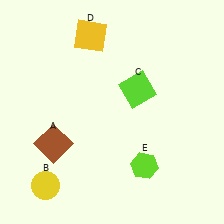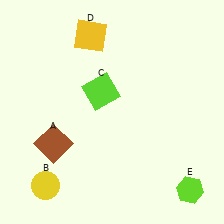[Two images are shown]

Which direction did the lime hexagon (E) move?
The lime hexagon (E) moved right.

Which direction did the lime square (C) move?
The lime square (C) moved left.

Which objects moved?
The objects that moved are: the lime square (C), the lime hexagon (E).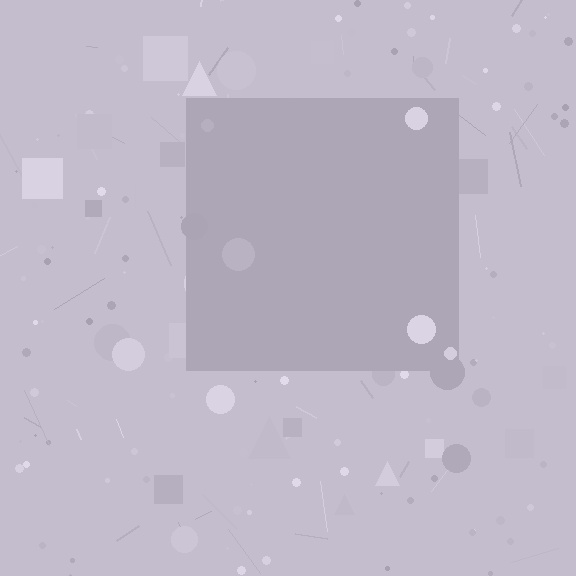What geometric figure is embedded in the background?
A square is embedded in the background.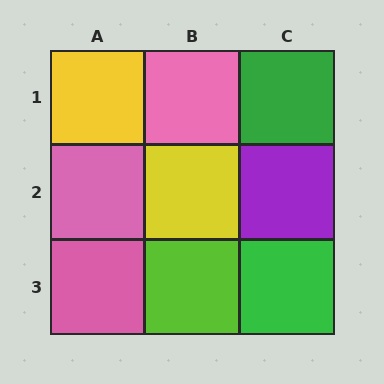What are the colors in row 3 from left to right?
Pink, lime, green.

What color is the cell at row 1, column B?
Pink.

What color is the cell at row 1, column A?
Yellow.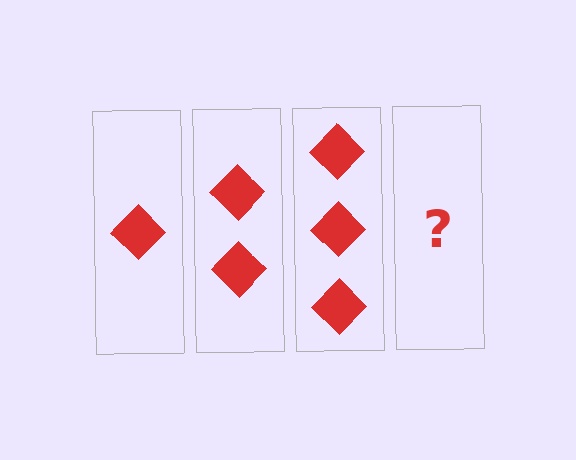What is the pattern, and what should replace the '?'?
The pattern is that each step adds one more diamond. The '?' should be 4 diamonds.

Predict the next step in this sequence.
The next step is 4 diamonds.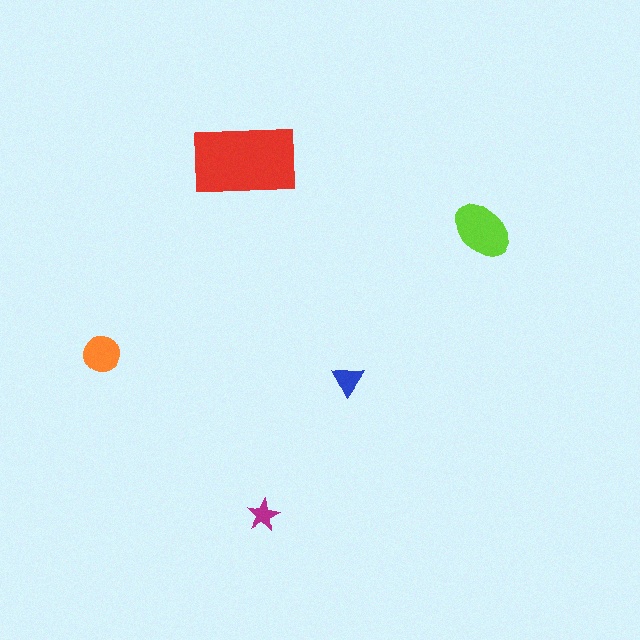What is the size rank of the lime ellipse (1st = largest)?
2nd.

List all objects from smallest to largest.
The magenta star, the blue triangle, the orange circle, the lime ellipse, the red rectangle.